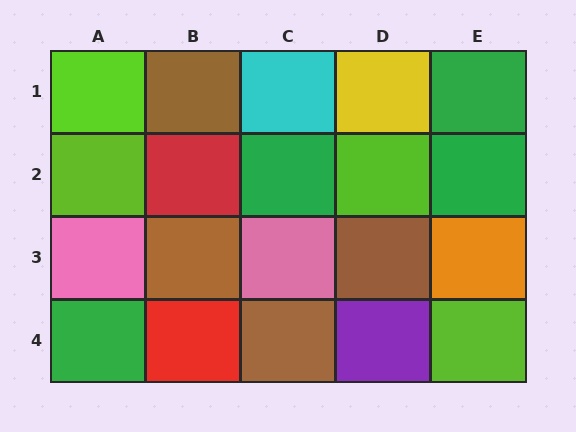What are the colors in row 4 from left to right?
Green, red, brown, purple, lime.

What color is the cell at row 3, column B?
Brown.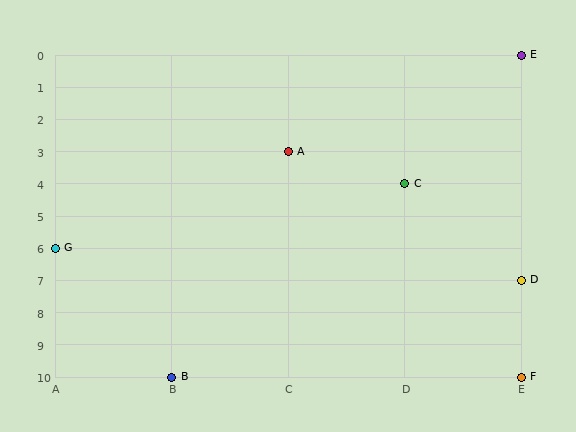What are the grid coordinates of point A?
Point A is at grid coordinates (C, 3).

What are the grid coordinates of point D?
Point D is at grid coordinates (E, 7).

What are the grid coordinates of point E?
Point E is at grid coordinates (E, 0).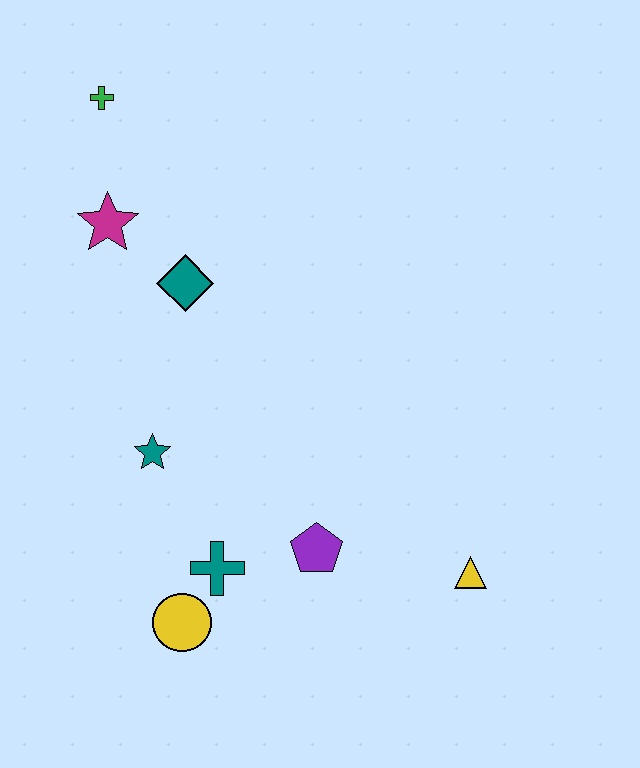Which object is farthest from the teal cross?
The green cross is farthest from the teal cross.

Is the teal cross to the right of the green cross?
Yes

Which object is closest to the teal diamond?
The magenta star is closest to the teal diamond.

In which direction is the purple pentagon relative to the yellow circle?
The purple pentagon is to the right of the yellow circle.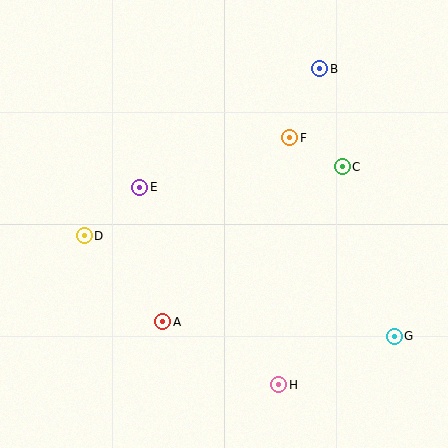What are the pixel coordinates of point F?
Point F is at (290, 138).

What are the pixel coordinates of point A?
Point A is at (163, 322).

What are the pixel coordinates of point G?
Point G is at (394, 336).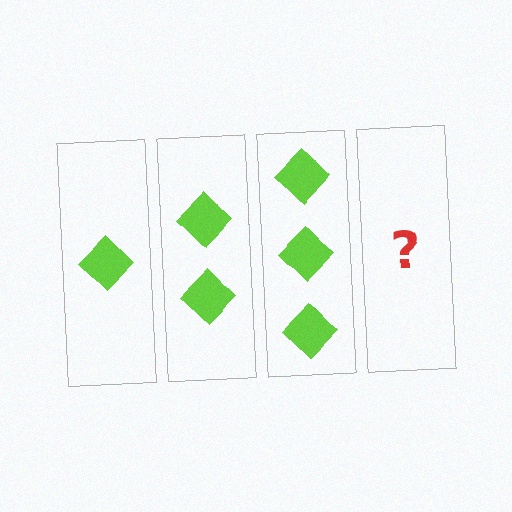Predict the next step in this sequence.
The next step is 4 diamonds.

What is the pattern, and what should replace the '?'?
The pattern is that each step adds one more diamond. The '?' should be 4 diamonds.